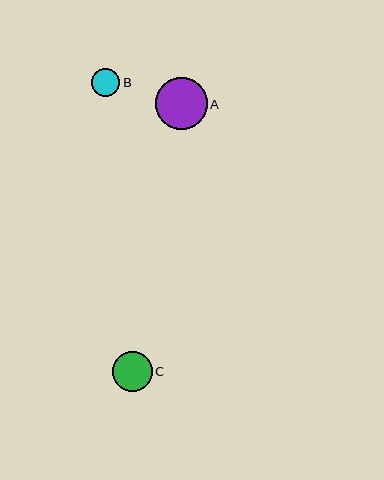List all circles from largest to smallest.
From largest to smallest: A, C, B.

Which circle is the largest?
Circle A is the largest with a size of approximately 52 pixels.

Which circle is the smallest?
Circle B is the smallest with a size of approximately 28 pixels.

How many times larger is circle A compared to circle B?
Circle A is approximately 1.8 times the size of circle B.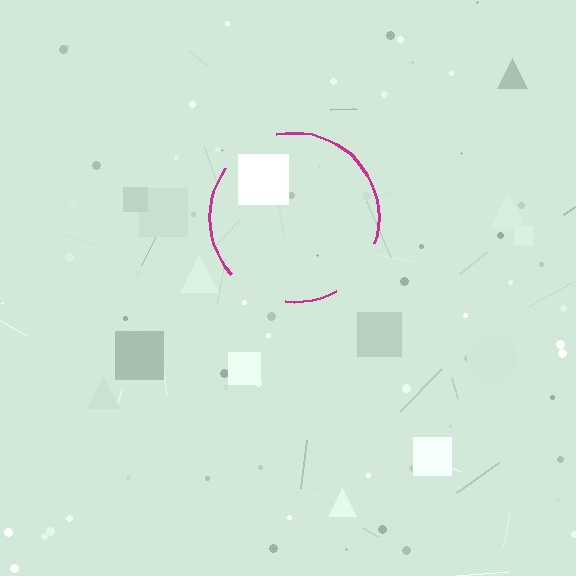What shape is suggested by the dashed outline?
The dashed outline suggests a circle.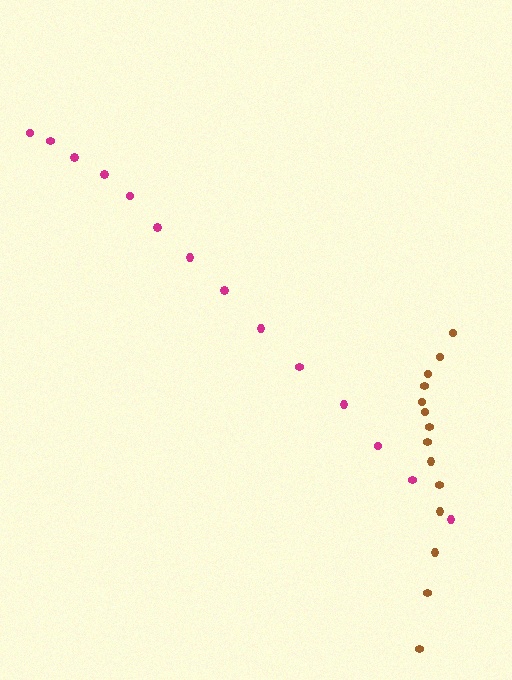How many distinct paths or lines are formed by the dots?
There are 2 distinct paths.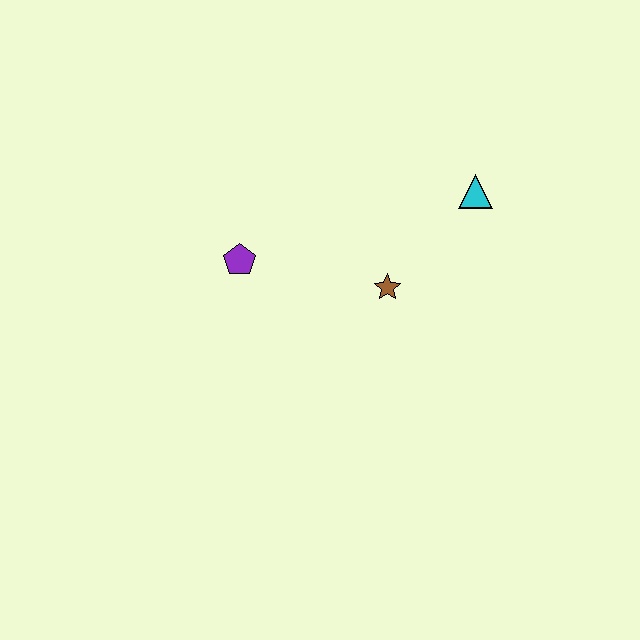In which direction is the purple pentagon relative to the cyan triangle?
The purple pentagon is to the left of the cyan triangle.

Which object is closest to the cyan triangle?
The brown star is closest to the cyan triangle.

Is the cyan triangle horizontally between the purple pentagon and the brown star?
No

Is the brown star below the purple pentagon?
Yes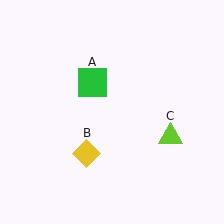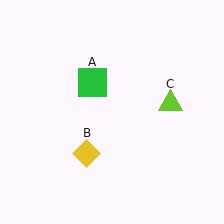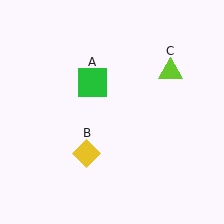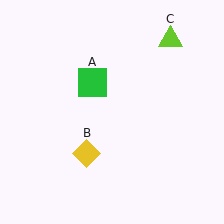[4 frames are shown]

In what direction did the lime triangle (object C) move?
The lime triangle (object C) moved up.